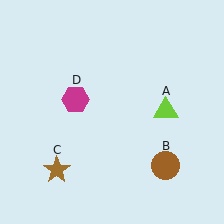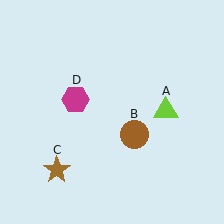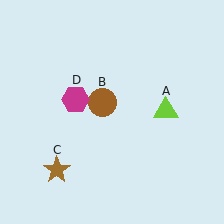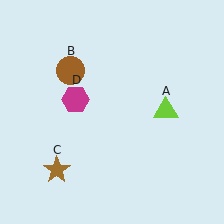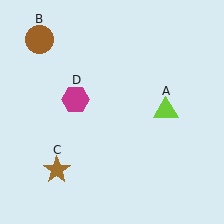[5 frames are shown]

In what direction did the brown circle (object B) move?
The brown circle (object B) moved up and to the left.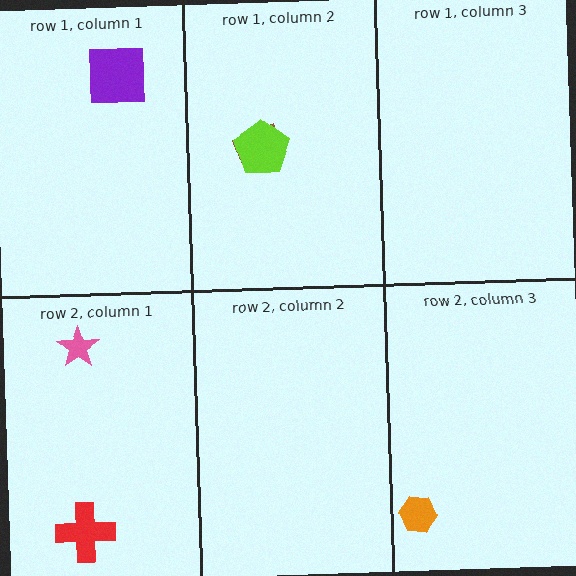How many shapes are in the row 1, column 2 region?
2.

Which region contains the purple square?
The row 1, column 1 region.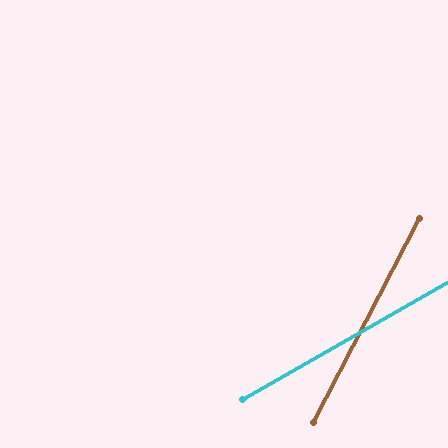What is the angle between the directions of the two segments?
Approximately 33 degrees.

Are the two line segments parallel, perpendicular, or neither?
Neither parallel nor perpendicular — they differ by about 33°.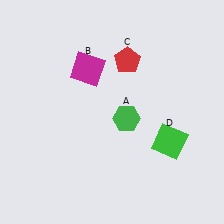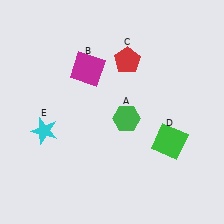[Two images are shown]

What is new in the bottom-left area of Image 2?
A cyan star (E) was added in the bottom-left area of Image 2.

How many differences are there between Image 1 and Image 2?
There is 1 difference between the two images.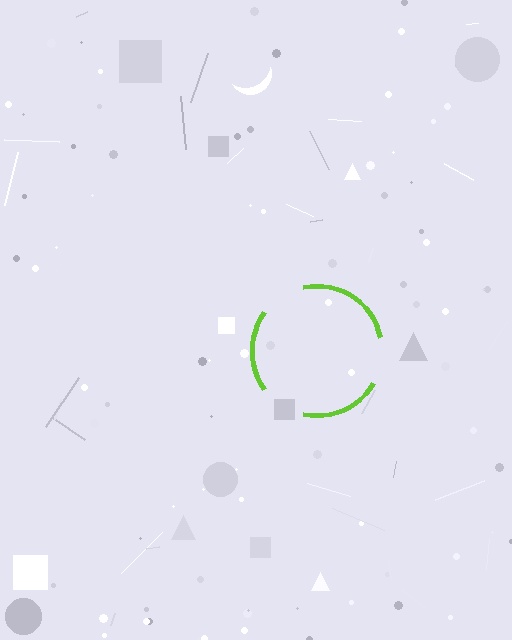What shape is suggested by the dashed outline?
The dashed outline suggests a circle.